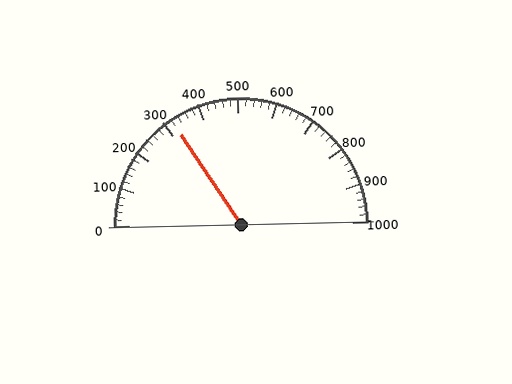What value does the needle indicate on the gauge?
The needle indicates approximately 320.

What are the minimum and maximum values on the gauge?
The gauge ranges from 0 to 1000.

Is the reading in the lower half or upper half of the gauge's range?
The reading is in the lower half of the range (0 to 1000).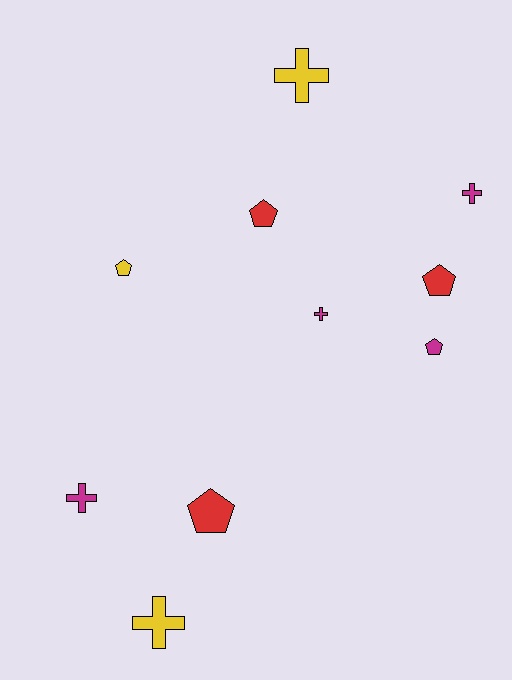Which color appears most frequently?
Magenta, with 4 objects.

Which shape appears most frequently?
Pentagon, with 5 objects.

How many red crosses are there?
There are no red crosses.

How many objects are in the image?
There are 10 objects.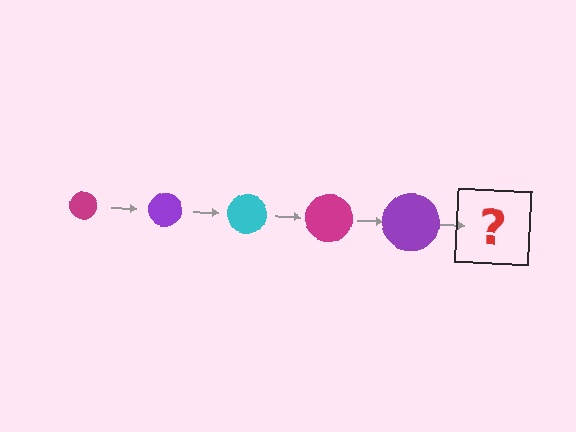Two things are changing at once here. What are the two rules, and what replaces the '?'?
The two rules are that the circle grows larger each step and the color cycles through magenta, purple, and cyan. The '?' should be a cyan circle, larger than the previous one.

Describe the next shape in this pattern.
It should be a cyan circle, larger than the previous one.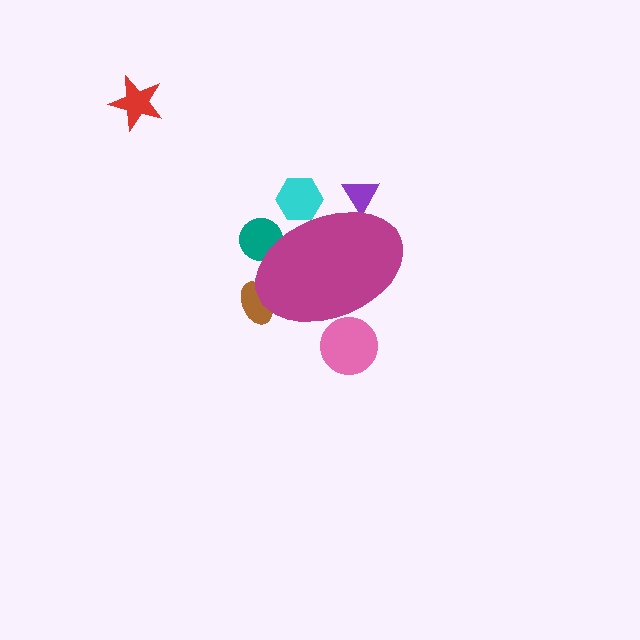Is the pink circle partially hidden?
Yes, the pink circle is partially hidden behind the magenta ellipse.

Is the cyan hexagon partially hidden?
Yes, the cyan hexagon is partially hidden behind the magenta ellipse.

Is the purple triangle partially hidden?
Yes, the purple triangle is partially hidden behind the magenta ellipse.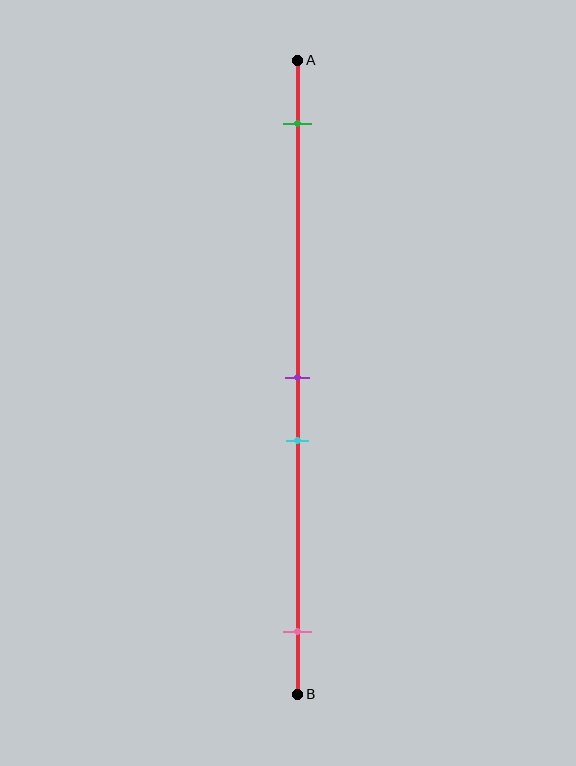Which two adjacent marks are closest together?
The purple and cyan marks are the closest adjacent pair.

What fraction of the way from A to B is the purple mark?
The purple mark is approximately 50% (0.5) of the way from A to B.